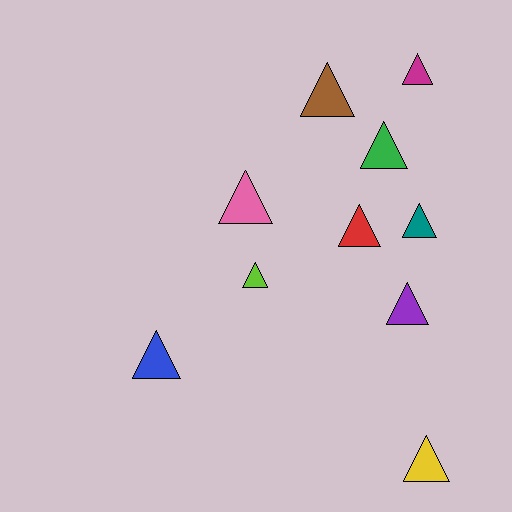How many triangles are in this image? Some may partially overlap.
There are 10 triangles.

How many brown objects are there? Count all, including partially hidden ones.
There is 1 brown object.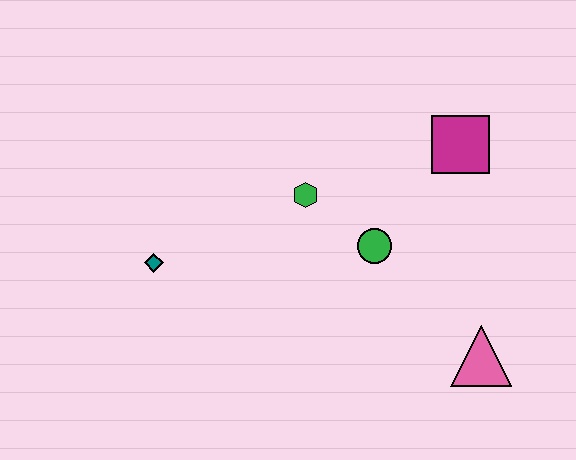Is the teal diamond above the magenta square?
No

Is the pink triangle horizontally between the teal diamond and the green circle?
No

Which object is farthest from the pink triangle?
The teal diamond is farthest from the pink triangle.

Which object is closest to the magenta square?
The green circle is closest to the magenta square.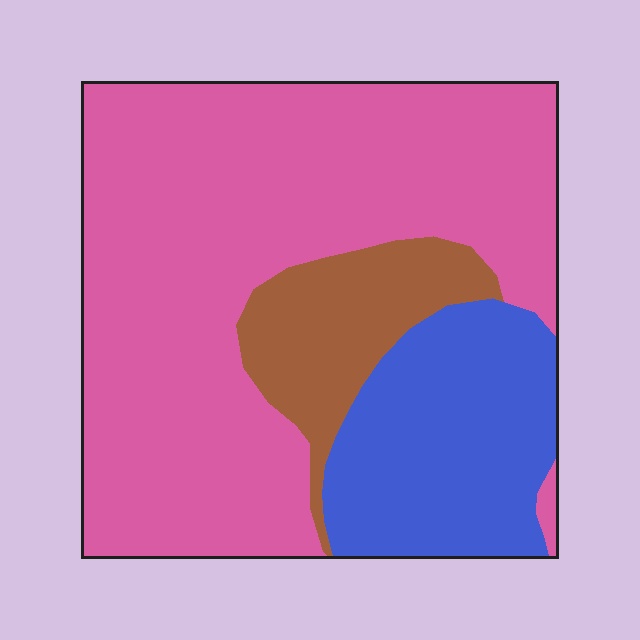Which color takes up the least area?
Brown, at roughly 15%.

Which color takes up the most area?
Pink, at roughly 65%.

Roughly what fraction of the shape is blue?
Blue takes up about one fifth (1/5) of the shape.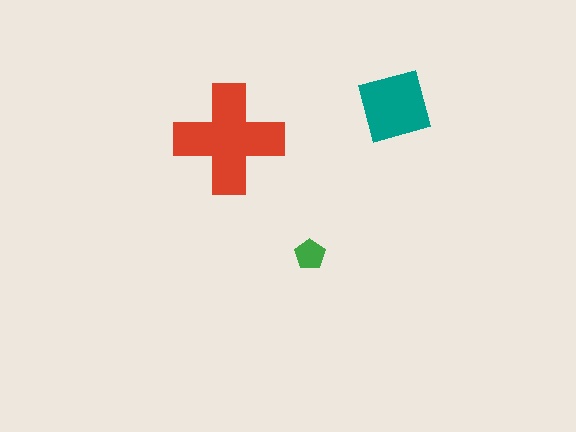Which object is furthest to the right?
The teal diamond is rightmost.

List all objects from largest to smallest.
The red cross, the teal diamond, the green pentagon.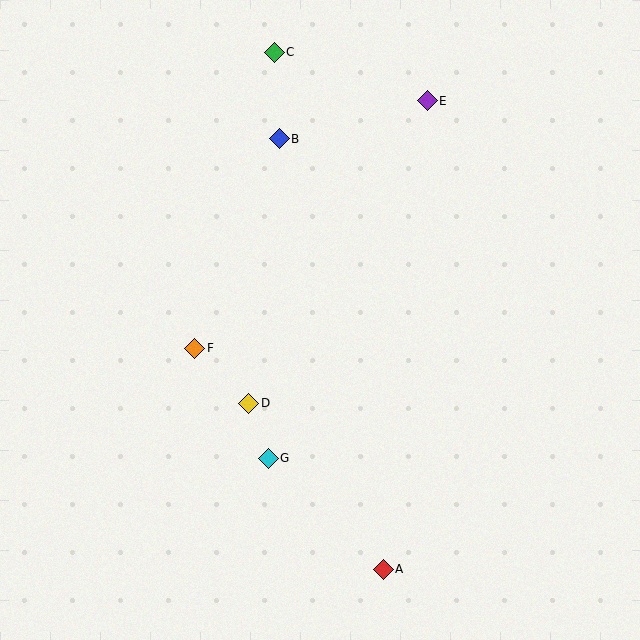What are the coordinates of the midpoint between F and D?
The midpoint between F and D is at (222, 376).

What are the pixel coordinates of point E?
Point E is at (427, 101).